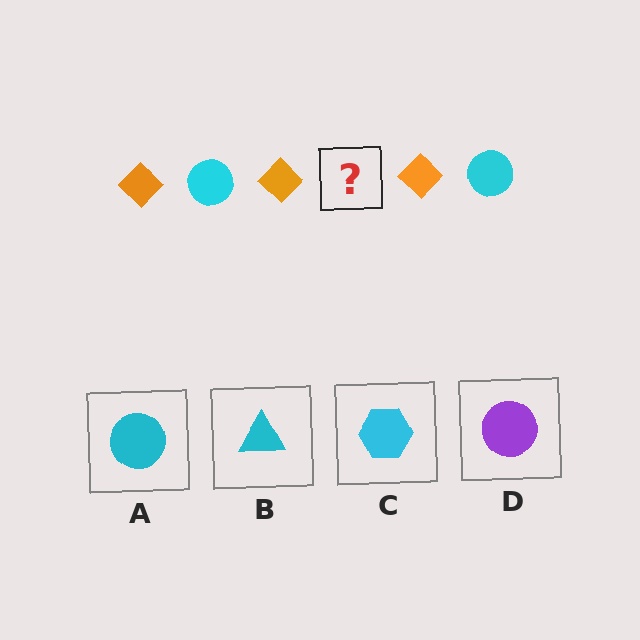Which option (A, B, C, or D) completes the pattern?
A.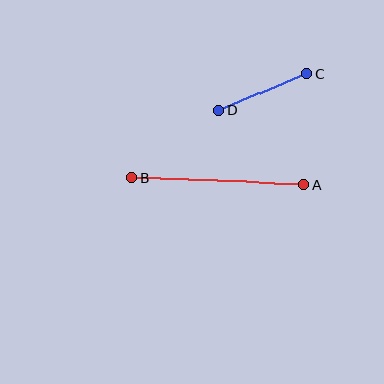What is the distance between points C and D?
The distance is approximately 95 pixels.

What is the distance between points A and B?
The distance is approximately 172 pixels.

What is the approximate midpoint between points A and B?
The midpoint is at approximately (218, 181) pixels.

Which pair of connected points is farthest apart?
Points A and B are farthest apart.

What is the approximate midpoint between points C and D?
The midpoint is at approximately (263, 92) pixels.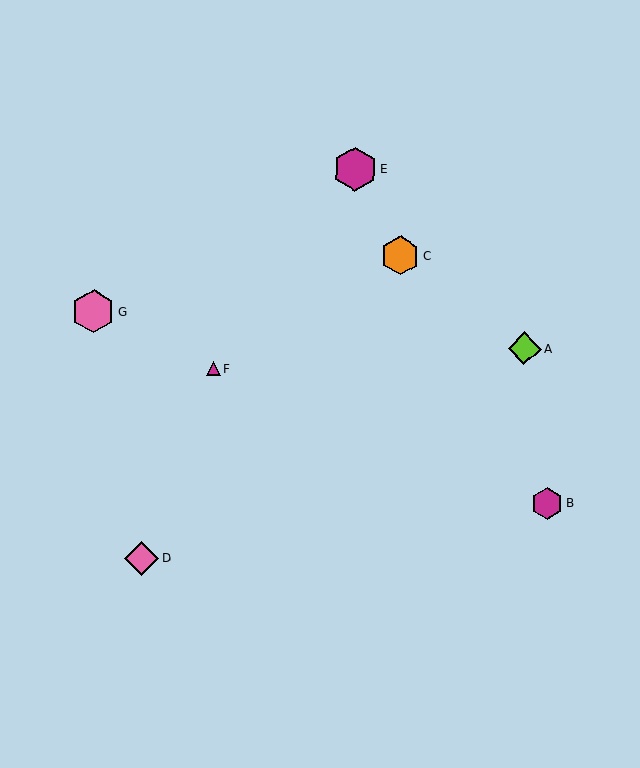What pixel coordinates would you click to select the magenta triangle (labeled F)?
Click at (214, 369) to select the magenta triangle F.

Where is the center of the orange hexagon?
The center of the orange hexagon is at (400, 256).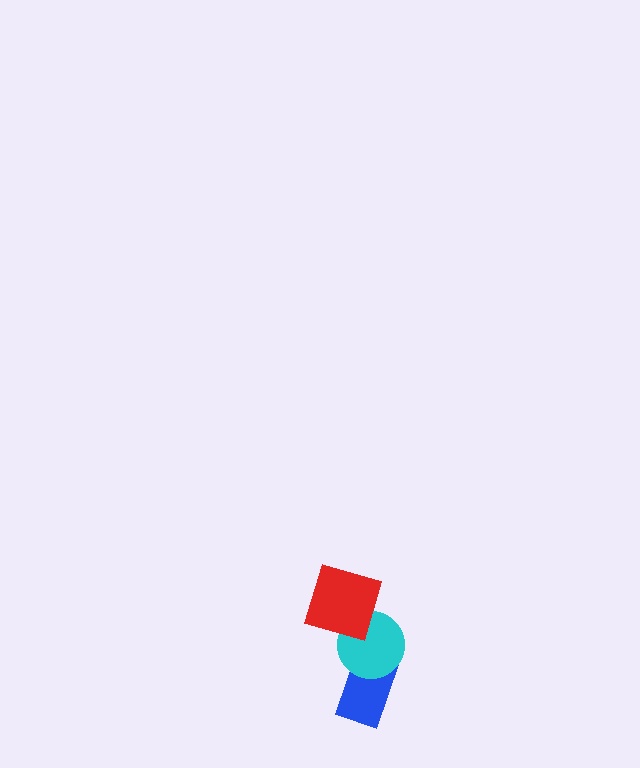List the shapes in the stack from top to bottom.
From top to bottom: the red square, the cyan circle, the blue rectangle.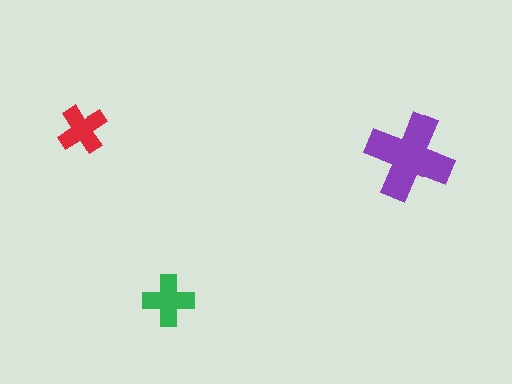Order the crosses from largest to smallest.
the purple one, the green one, the red one.